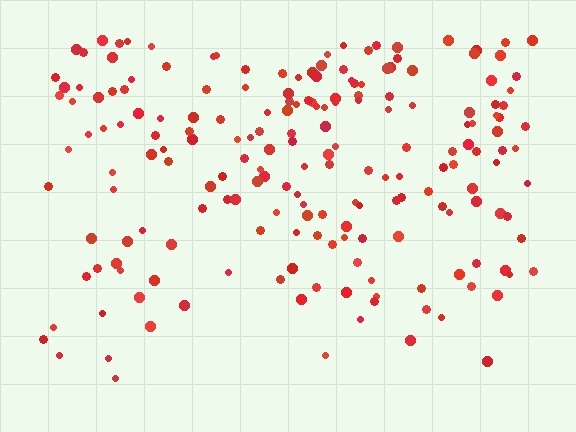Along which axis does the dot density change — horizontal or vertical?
Vertical.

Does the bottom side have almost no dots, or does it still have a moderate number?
Still a moderate number, just noticeably fewer than the top.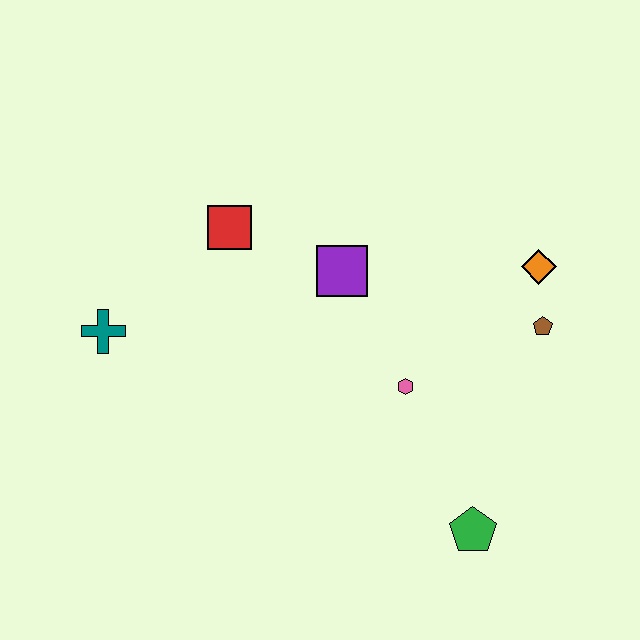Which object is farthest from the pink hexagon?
The teal cross is farthest from the pink hexagon.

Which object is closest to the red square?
The purple square is closest to the red square.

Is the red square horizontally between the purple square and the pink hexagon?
No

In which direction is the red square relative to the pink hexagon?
The red square is to the left of the pink hexagon.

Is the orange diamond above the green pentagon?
Yes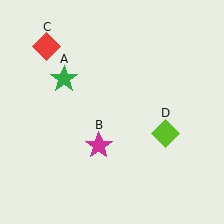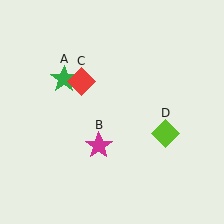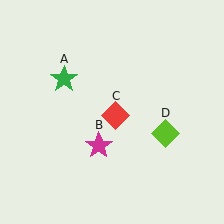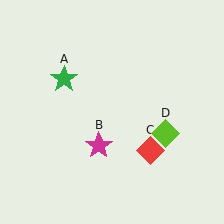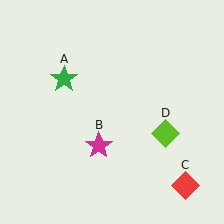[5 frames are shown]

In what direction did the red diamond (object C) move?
The red diamond (object C) moved down and to the right.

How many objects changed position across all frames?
1 object changed position: red diamond (object C).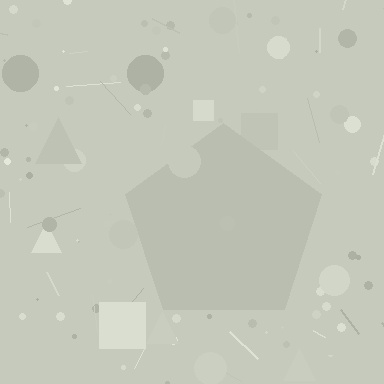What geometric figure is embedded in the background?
A pentagon is embedded in the background.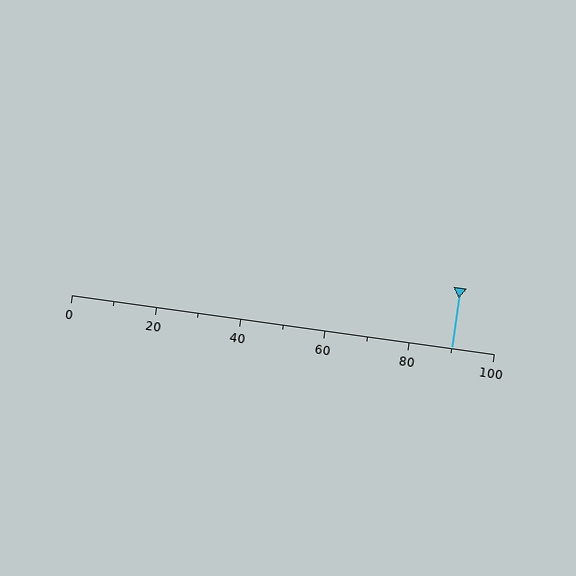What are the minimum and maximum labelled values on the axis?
The axis runs from 0 to 100.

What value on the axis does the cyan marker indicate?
The marker indicates approximately 90.